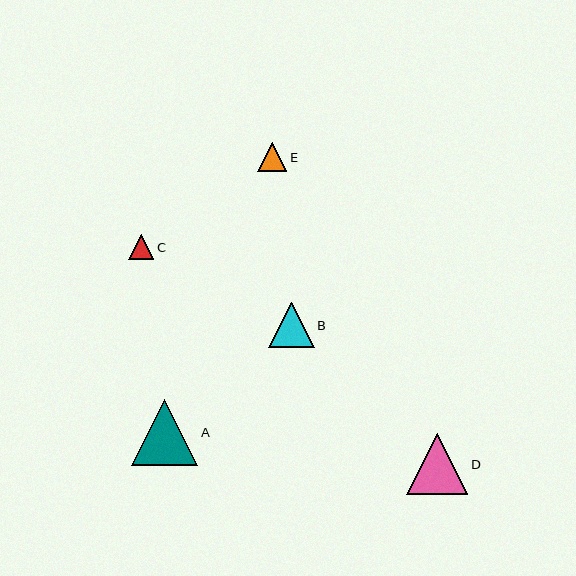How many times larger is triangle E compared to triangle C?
Triangle E is approximately 1.2 times the size of triangle C.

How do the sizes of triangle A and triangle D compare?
Triangle A and triangle D are approximately the same size.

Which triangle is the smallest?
Triangle C is the smallest with a size of approximately 25 pixels.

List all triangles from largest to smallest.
From largest to smallest: A, D, B, E, C.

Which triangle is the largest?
Triangle A is the largest with a size of approximately 66 pixels.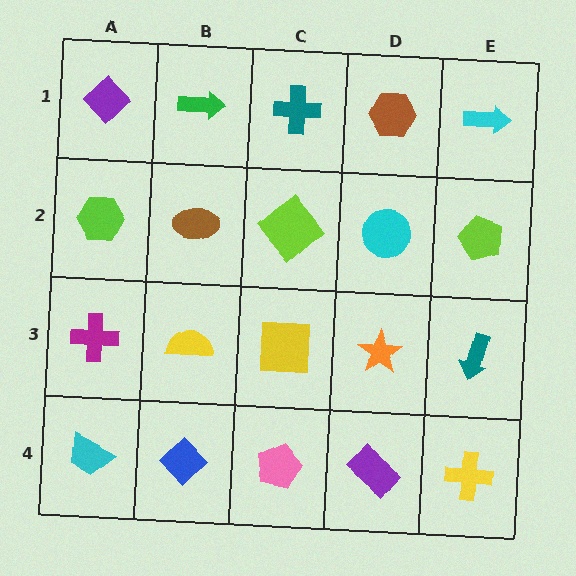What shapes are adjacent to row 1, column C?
A lime diamond (row 2, column C), a green arrow (row 1, column B), a brown hexagon (row 1, column D).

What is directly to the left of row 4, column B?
A cyan trapezoid.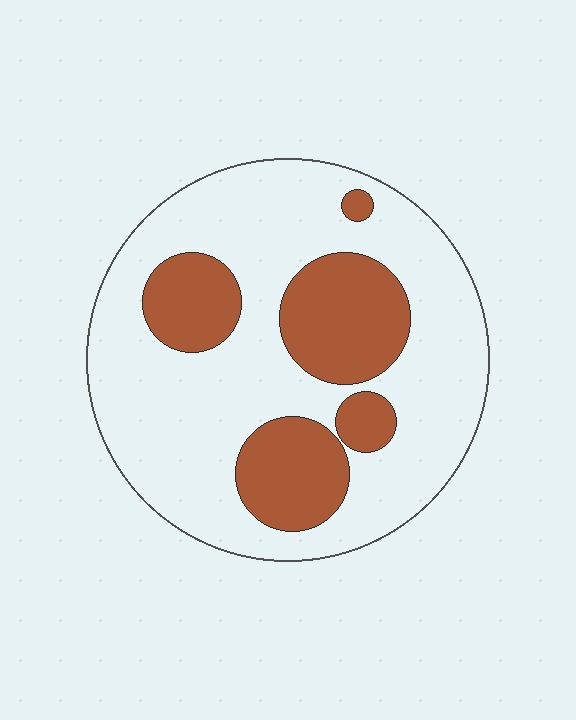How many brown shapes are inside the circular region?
5.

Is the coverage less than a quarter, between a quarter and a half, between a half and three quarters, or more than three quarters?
Between a quarter and a half.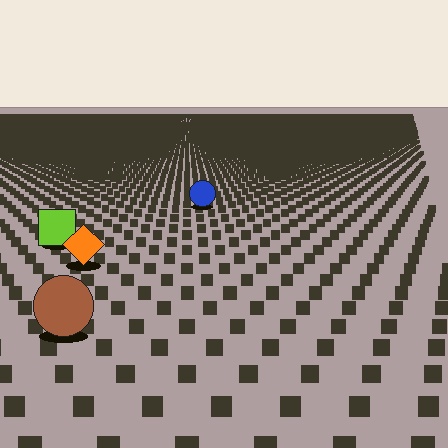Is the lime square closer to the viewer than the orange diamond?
No. The orange diamond is closer — you can tell from the texture gradient: the ground texture is coarser near it.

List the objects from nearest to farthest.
From nearest to farthest: the brown circle, the orange diamond, the lime square, the blue circle.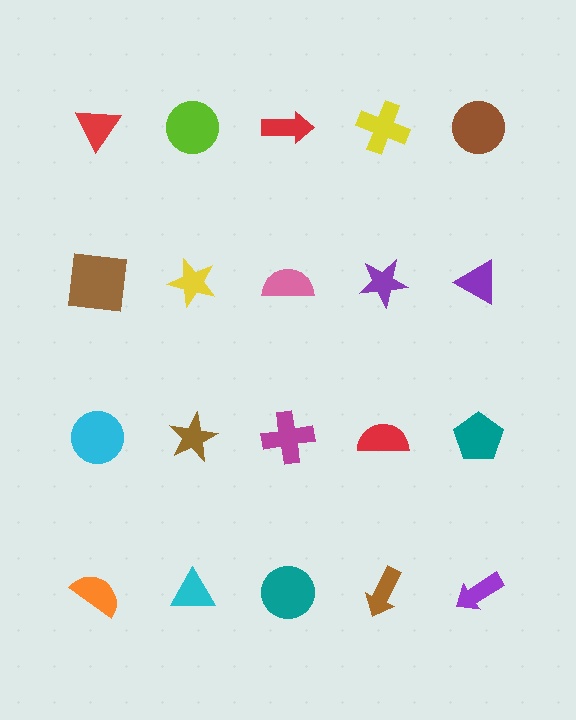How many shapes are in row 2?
5 shapes.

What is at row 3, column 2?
A brown star.